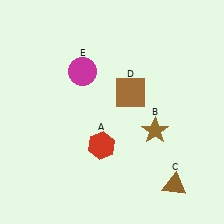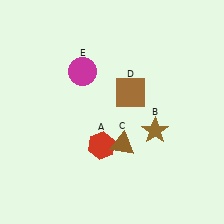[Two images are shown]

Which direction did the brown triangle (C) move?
The brown triangle (C) moved left.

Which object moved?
The brown triangle (C) moved left.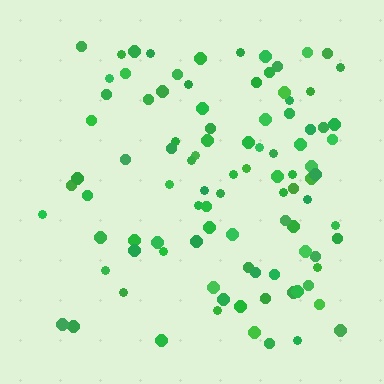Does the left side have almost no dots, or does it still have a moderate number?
Still a moderate number, just noticeably fewer than the right.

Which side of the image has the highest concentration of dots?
The right.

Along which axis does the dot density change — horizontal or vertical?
Horizontal.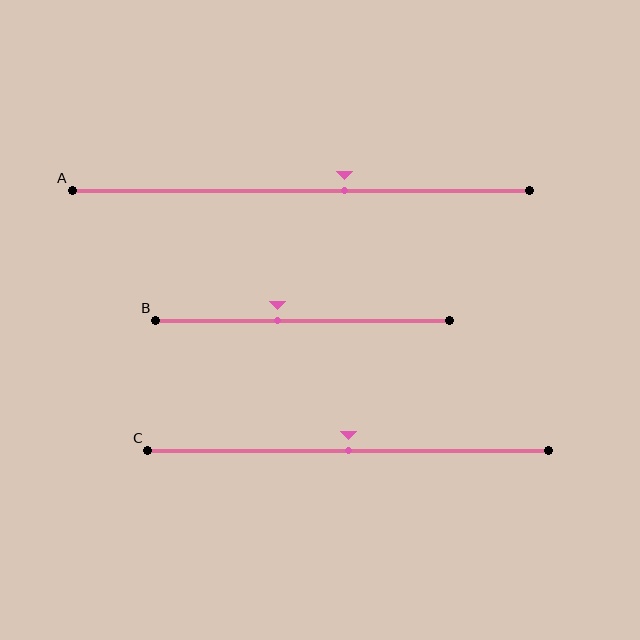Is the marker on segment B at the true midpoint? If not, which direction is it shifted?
No, the marker on segment B is shifted to the left by about 9% of the segment length.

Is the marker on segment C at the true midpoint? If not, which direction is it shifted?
Yes, the marker on segment C is at the true midpoint.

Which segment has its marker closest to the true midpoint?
Segment C has its marker closest to the true midpoint.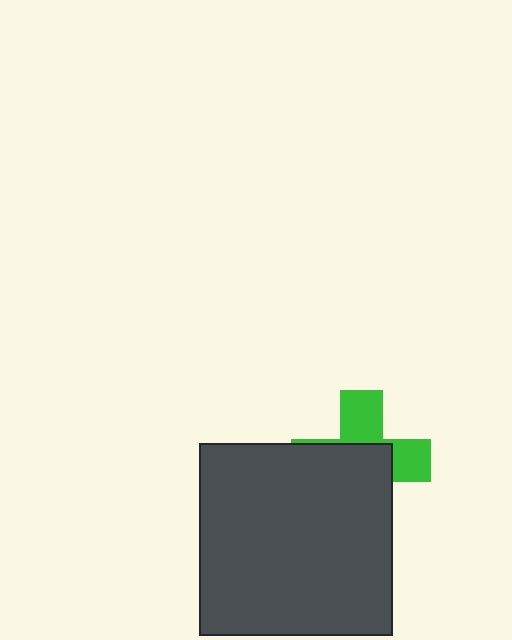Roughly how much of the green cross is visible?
A small part of it is visible (roughly 41%).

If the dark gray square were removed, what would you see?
You would see the complete green cross.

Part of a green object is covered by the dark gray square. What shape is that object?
It is a cross.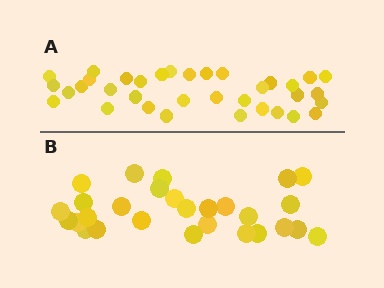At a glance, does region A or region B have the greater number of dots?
Region A (the top region) has more dots.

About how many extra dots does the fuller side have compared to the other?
Region A has roughly 8 or so more dots than region B.